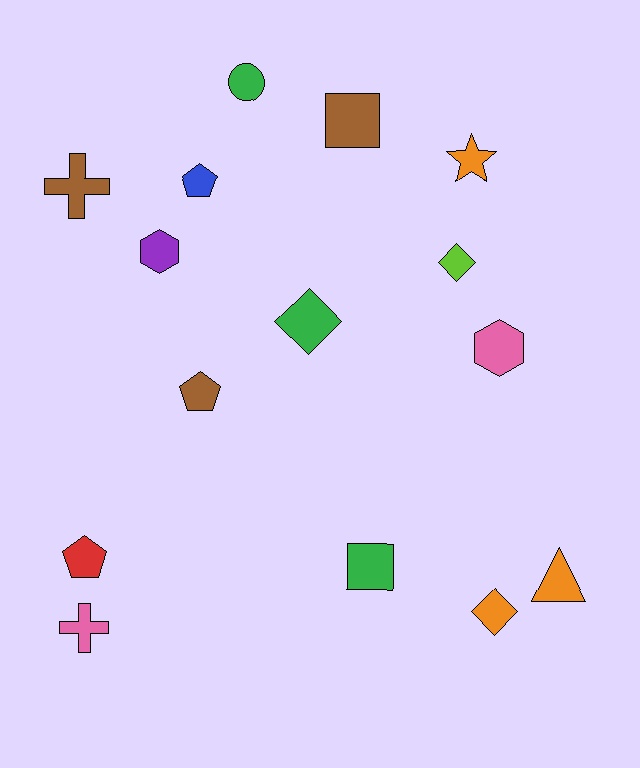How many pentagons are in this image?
There are 3 pentagons.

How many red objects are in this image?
There is 1 red object.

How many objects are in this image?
There are 15 objects.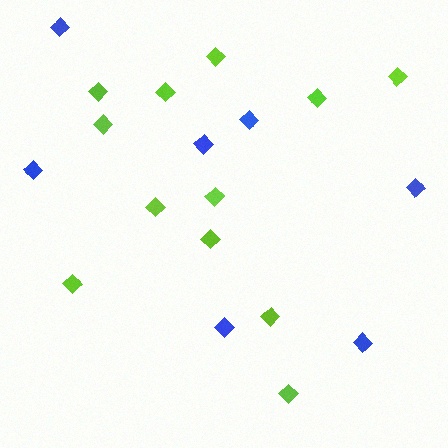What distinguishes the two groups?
There are 2 groups: one group of blue diamonds (7) and one group of lime diamonds (12).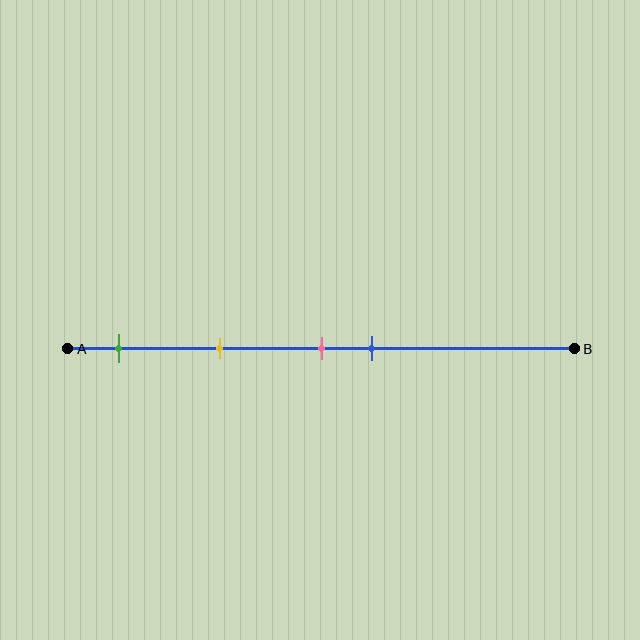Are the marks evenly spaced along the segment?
No, the marks are not evenly spaced.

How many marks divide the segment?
There are 4 marks dividing the segment.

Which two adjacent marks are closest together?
The pink and blue marks are the closest adjacent pair.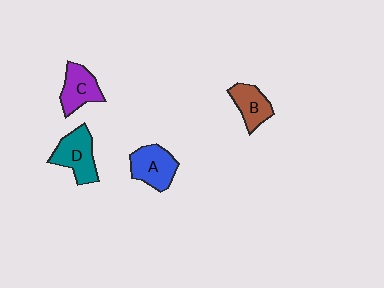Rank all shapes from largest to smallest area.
From largest to smallest: D (teal), A (blue), C (purple), B (brown).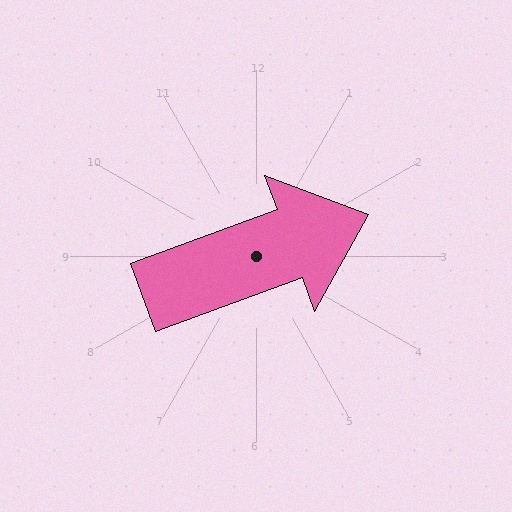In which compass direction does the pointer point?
East.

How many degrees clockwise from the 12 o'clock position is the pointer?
Approximately 70 degrees.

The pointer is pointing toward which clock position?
Roughly 2 o'clock.